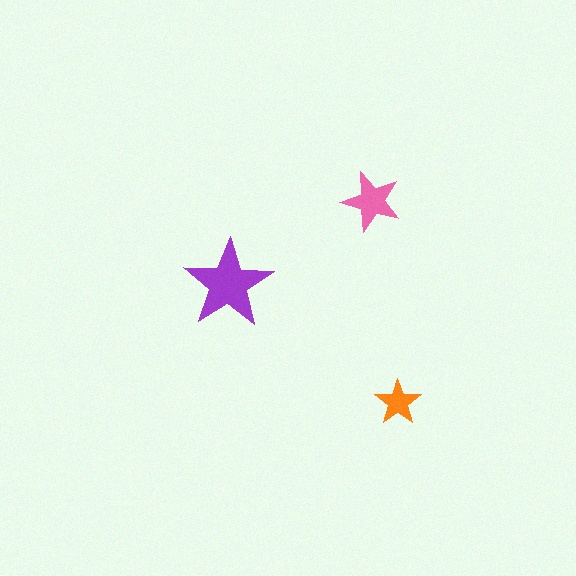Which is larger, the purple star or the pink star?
The purple one.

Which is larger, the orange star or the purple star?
The purple one.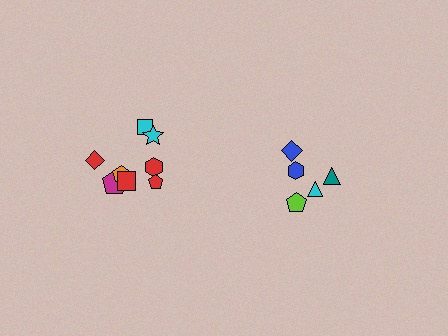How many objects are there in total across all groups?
There are 13 objects.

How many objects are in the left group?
There are 8 objects.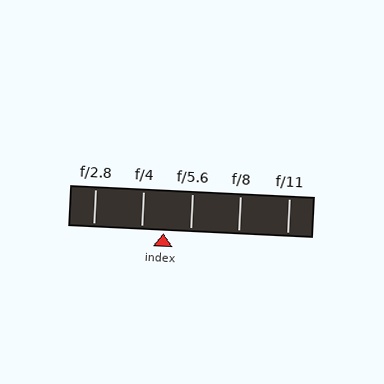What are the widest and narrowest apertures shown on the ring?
The widest aperture shown is f/2.8 and the narrowest is f/11.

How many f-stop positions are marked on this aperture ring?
There are 5 f-stop positions marked.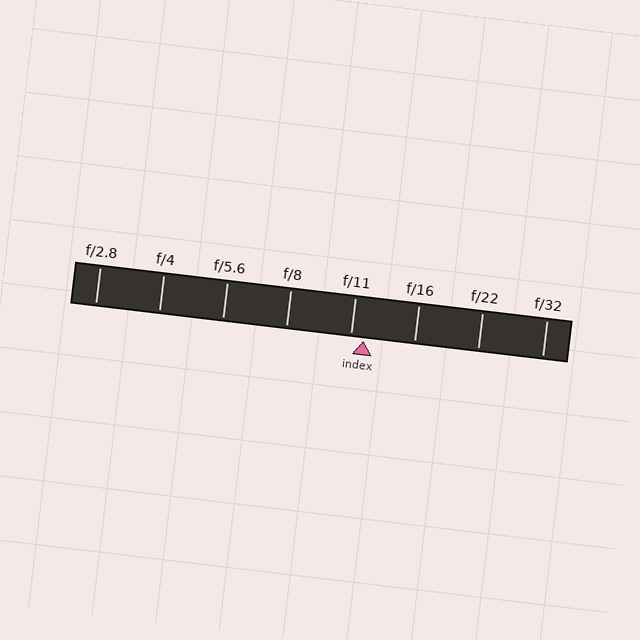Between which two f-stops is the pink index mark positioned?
The index mark is between f/11 and f/16.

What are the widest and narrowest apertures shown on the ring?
The widest aperture shown is f/2.8 and the narrowest is f/32.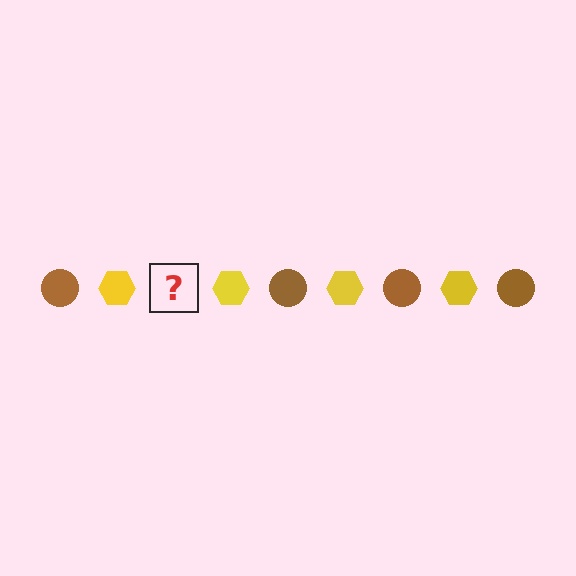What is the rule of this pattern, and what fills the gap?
The rule is that the pattern alternates between brown circle and yellow hexagon. The gap should be filled with a brown circle.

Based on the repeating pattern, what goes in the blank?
The blank should be a brown circle.